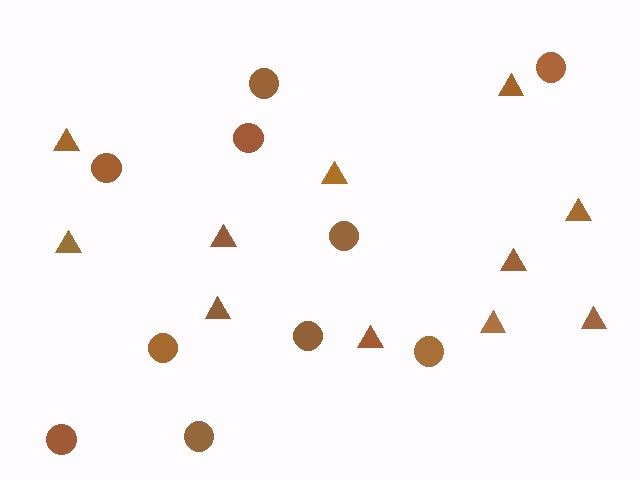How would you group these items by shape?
There are 2 groups: one group of circles (10) and one group of triangles (11).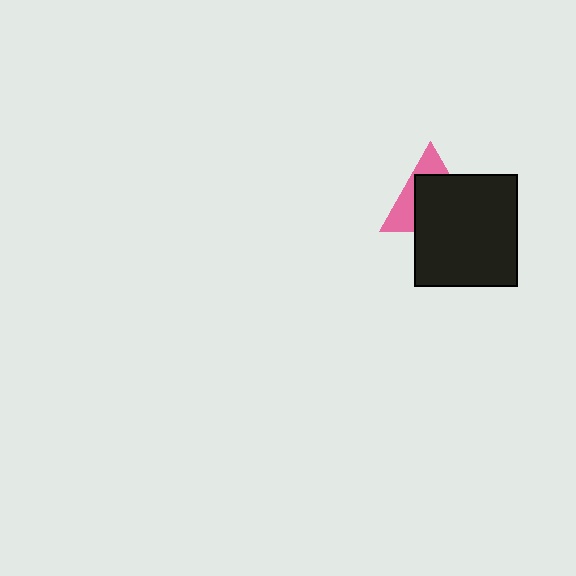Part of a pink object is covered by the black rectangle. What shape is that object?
It is a triangle.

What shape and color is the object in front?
The object in front is a black rectangle.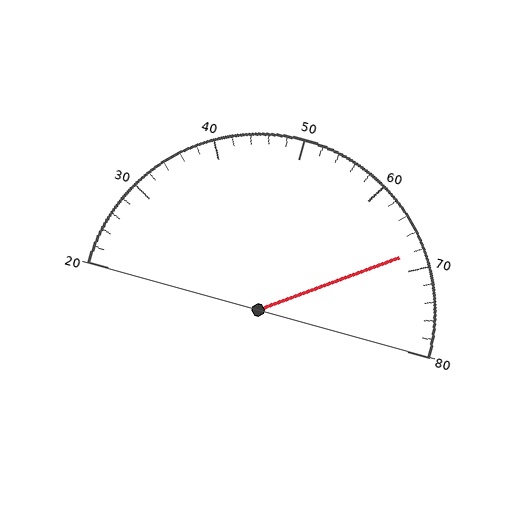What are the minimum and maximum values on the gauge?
The gauge ranges from 20 to 80.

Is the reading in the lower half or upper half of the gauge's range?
The reading is in the upper half of the range (20 to 80).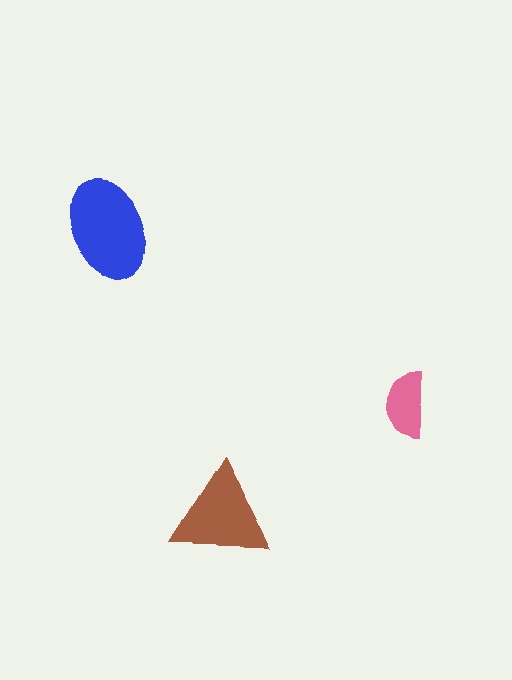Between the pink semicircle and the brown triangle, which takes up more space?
The brown triangle.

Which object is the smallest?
The pink semicircle.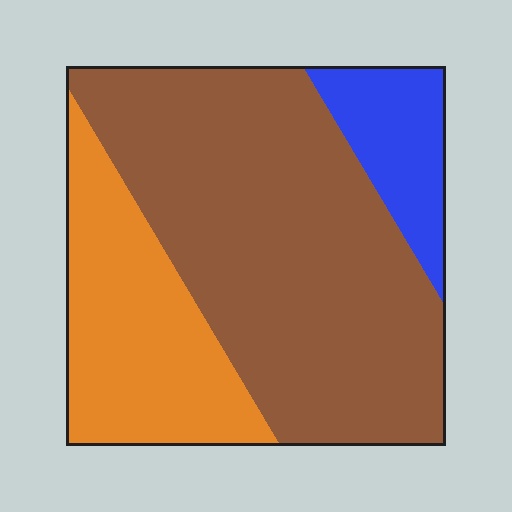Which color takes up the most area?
Brown, at roughly 60%.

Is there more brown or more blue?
Brown.